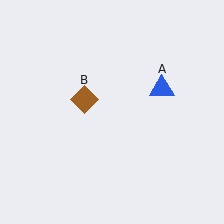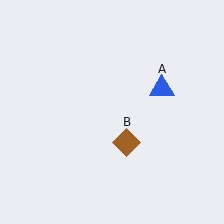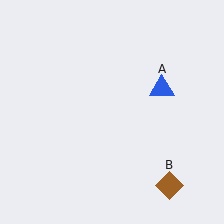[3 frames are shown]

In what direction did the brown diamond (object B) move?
The brown diamond (object B) moved down and to the right.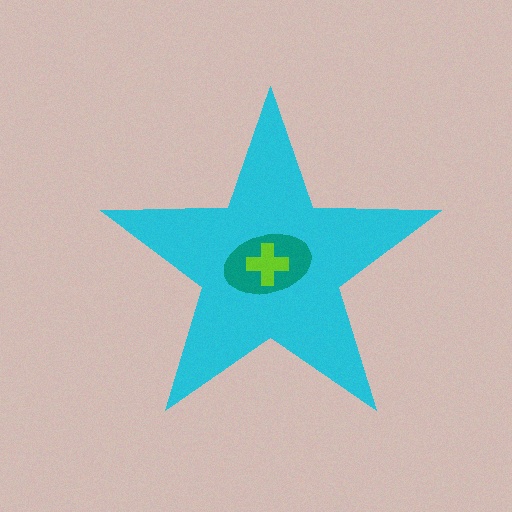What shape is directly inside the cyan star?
The teal ellipse.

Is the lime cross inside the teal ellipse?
Yes.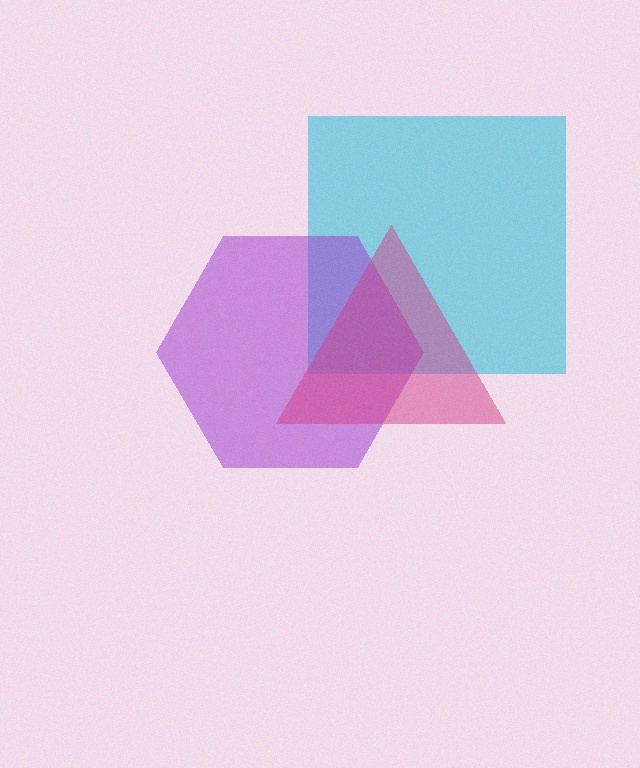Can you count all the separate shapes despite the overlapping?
Yes, there are 3 separate shapes.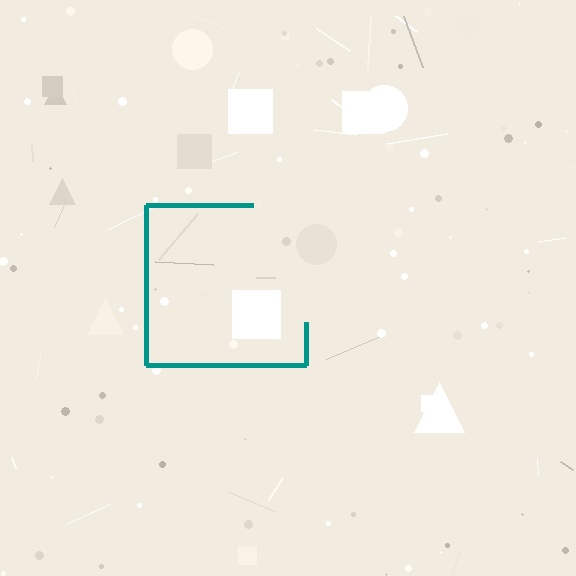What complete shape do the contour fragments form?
The contour fragments form a square.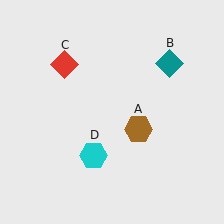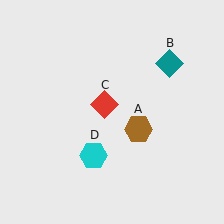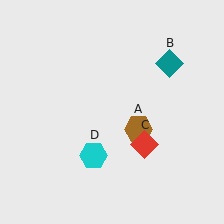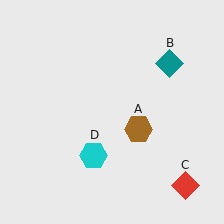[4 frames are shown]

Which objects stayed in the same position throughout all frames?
Brown hexagon (object A) and teal diamond (object B) and cyan hexagon (object D) remained stationary.